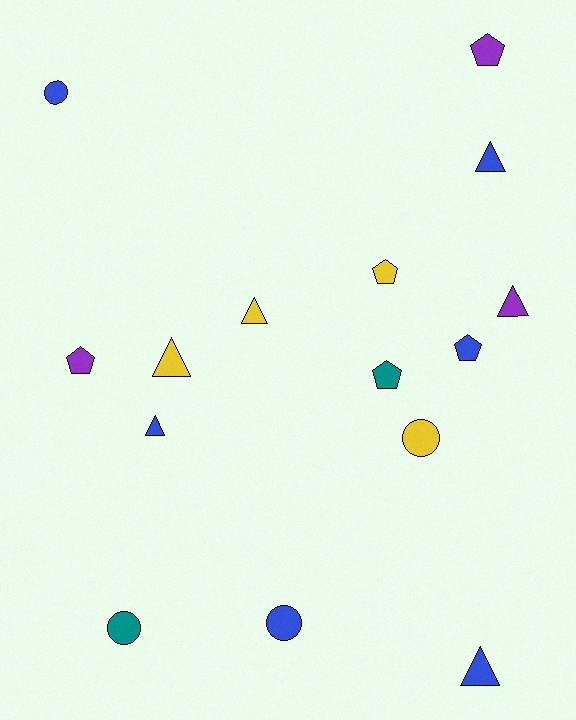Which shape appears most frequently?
Triangle, with 6 objects.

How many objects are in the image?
There are 15 objects.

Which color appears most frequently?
Blue, with 6 objects.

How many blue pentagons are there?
There is 1 blue pentagon.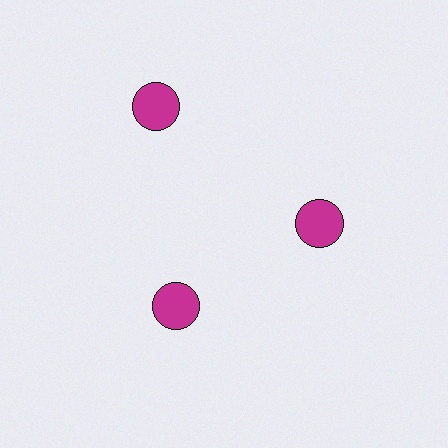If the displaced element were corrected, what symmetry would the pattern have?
It would have 3-fold rotational symmetry — the pattern would map onto itself every 120 degrees.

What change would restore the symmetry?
The symmetry would be restored by moving it inward, back onto the ring so that all 3 circles sit at equal angles and equal distance from the center.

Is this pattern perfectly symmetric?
No. The 3 magenta circles are arranged in a ring, but one element near the 11 o'clock position is pushed outward from the center, breaking the 3-fold rotational symmetry.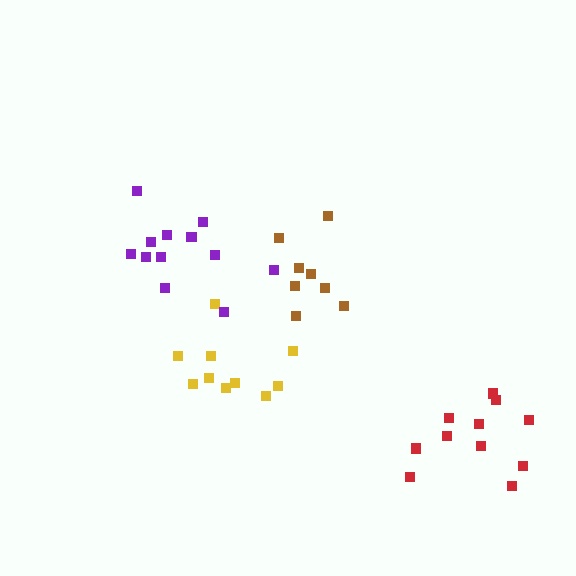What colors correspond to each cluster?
The clusters are colored: yellow, brown, purple, red.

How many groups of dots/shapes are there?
There are 4 groups.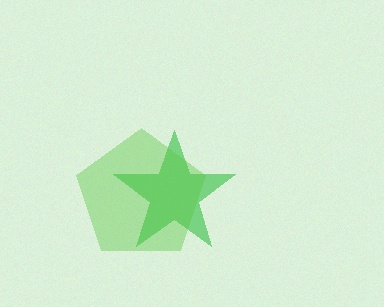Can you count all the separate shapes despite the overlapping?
Yes, there are 2 separate shapes.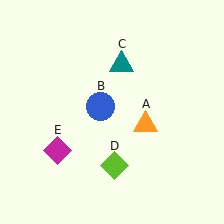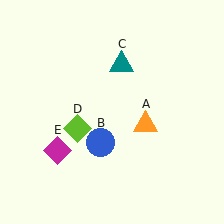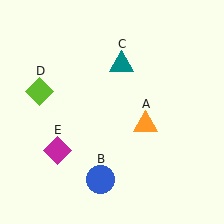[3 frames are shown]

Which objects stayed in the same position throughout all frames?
Orange triangle (object A) and teal triangle (object C) and magenta diamond (object E) remained stationary.